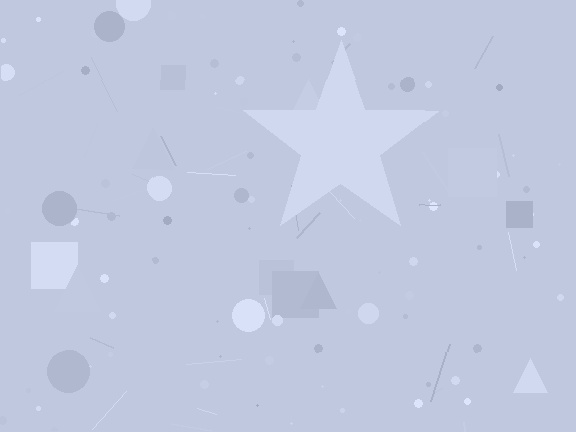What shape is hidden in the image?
A star is hidden in the image.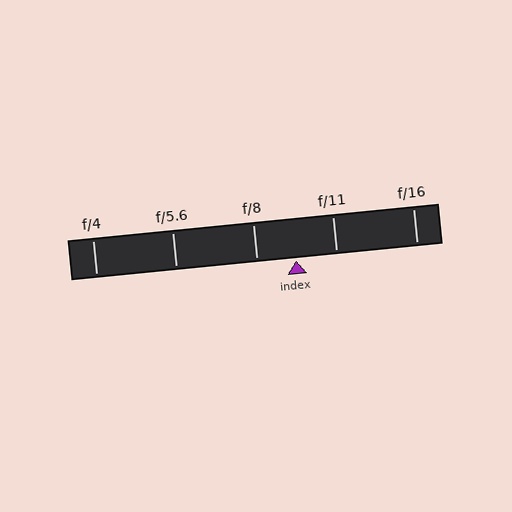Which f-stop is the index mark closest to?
The index mark is closest to f/8.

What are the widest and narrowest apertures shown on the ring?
The widest aperture shown is f/4 and the narrowest is f/16.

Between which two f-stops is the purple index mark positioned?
The index mark is between f/8 and f/11.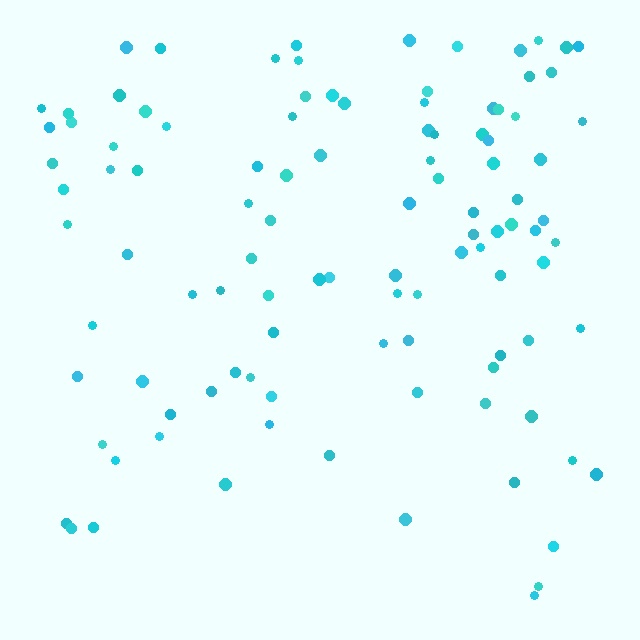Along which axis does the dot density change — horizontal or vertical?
Vertical.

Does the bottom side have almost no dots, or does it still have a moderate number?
Still a moderate number, just noticeably fewer than the top.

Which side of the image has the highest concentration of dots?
The top.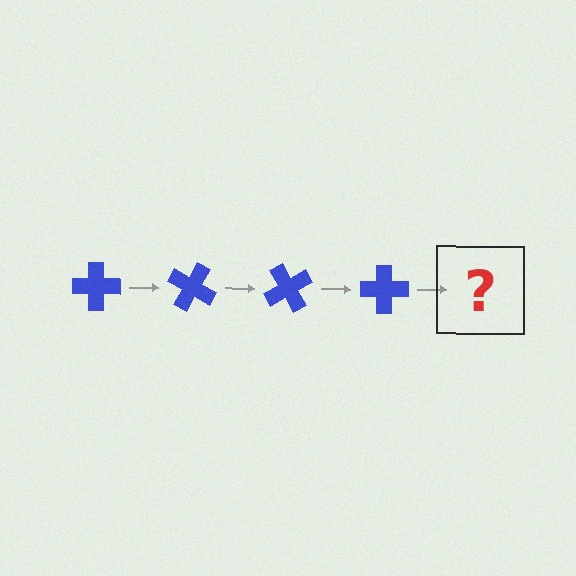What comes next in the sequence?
The next element should be a blue cross rotated 120 degrees.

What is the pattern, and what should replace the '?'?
The pattern is that the cross rotates 30 degrees each step. The '?' should be a blue cross rotated 120 degrees.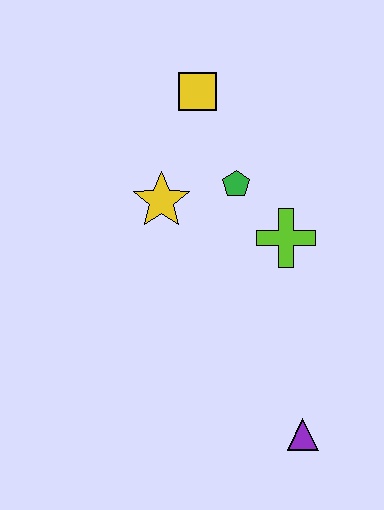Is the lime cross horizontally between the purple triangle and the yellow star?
Yes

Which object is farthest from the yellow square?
The purple triangle is farthest from the yellow square.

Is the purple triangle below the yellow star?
Yes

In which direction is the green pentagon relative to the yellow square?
The green pentagon is below the yellow square.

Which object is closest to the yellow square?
The green pentagon is closest to the yellow square.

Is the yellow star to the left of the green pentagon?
Yes